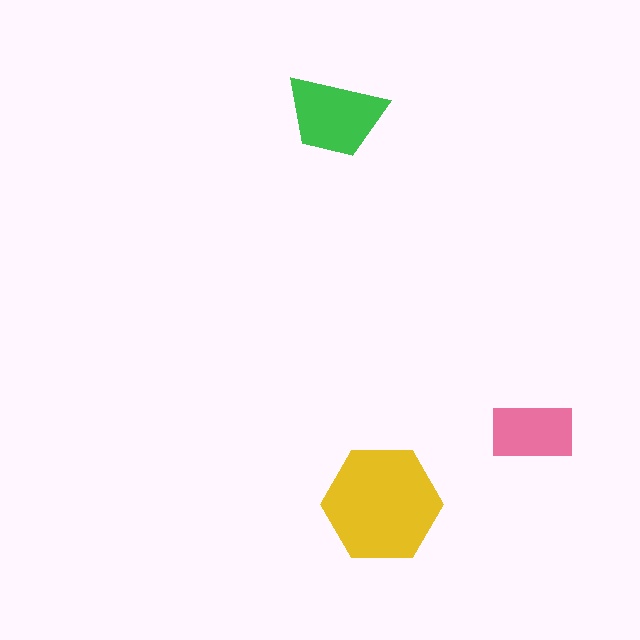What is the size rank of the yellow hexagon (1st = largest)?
1st.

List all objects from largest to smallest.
The yellow hexagon, the green trapezoid, the pink rectangle.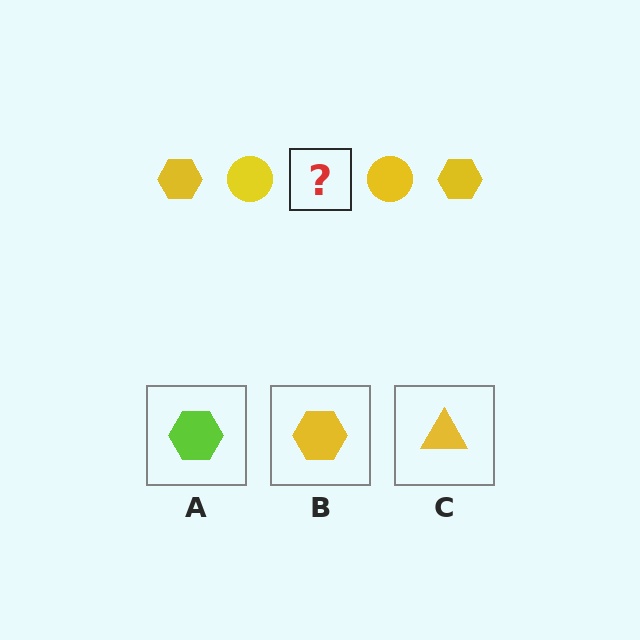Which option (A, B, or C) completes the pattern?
B.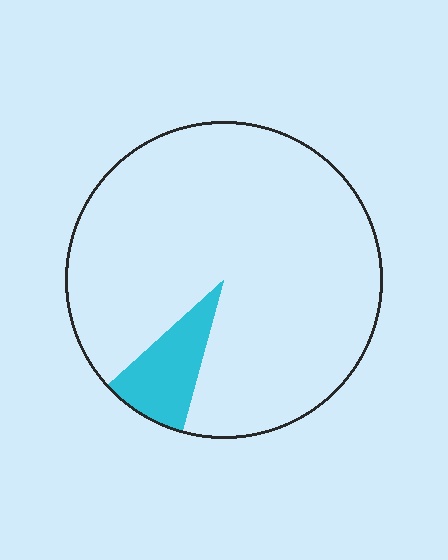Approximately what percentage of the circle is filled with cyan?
Approximately 10%.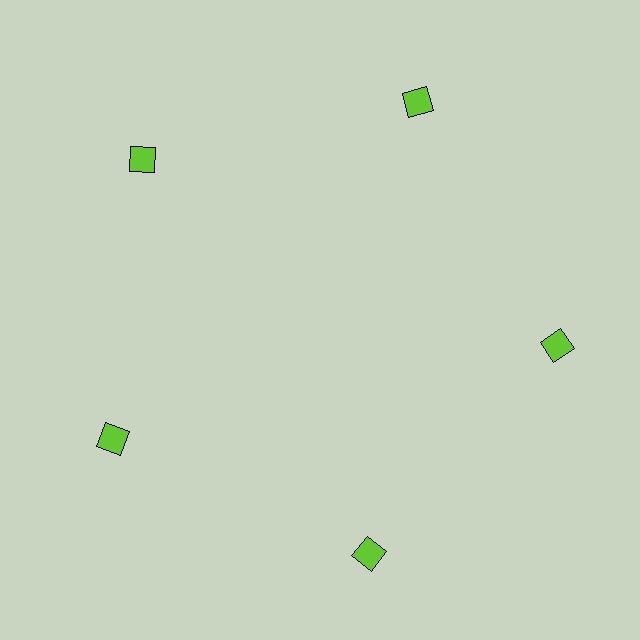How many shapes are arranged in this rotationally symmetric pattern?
There are 5 shapes, arranged in 5 groups of 1.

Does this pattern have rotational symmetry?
Yes, this pattern has 5-fold rotational symmetry. It looks the same after rotating 72 degrees around the center.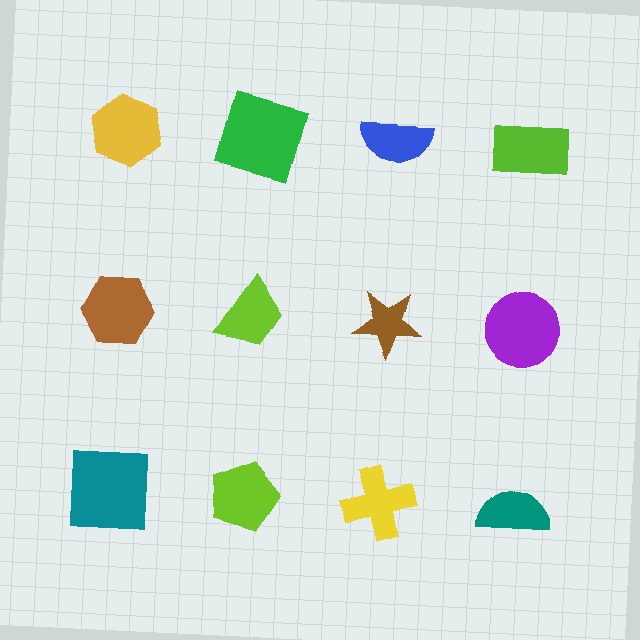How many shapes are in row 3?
4 shapes.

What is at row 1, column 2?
A green square.